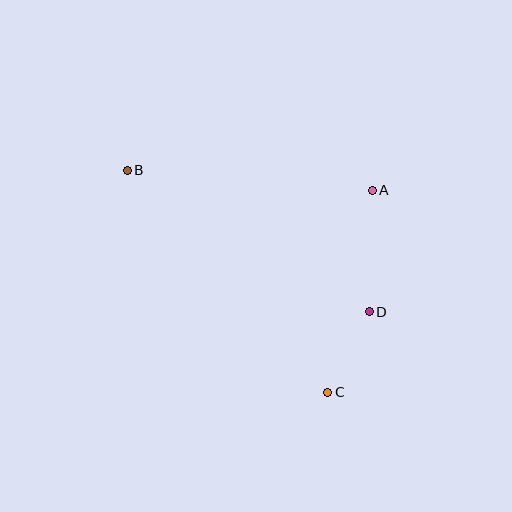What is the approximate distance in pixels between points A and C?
The distance between A and C is approximately 207 pixels.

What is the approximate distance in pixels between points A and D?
The distance between A and D is approximately 121 pixels.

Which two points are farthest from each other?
Points B and C are farthest from each other.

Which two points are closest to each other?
Points C and D are closest to each other.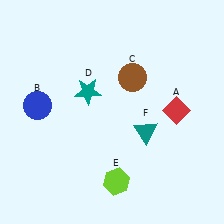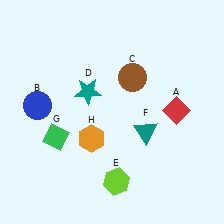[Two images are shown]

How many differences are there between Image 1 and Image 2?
There are 2 differences between the two images.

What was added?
A green diamond (G), an orange hexagon (H) were added in Image 2.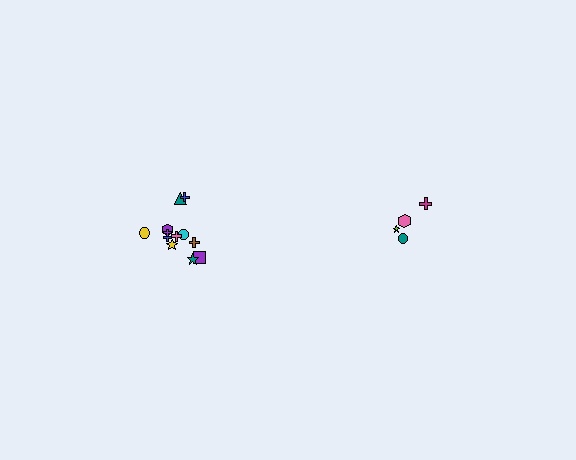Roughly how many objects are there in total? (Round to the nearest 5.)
Roughly 15 objects in total.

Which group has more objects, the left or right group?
The left group.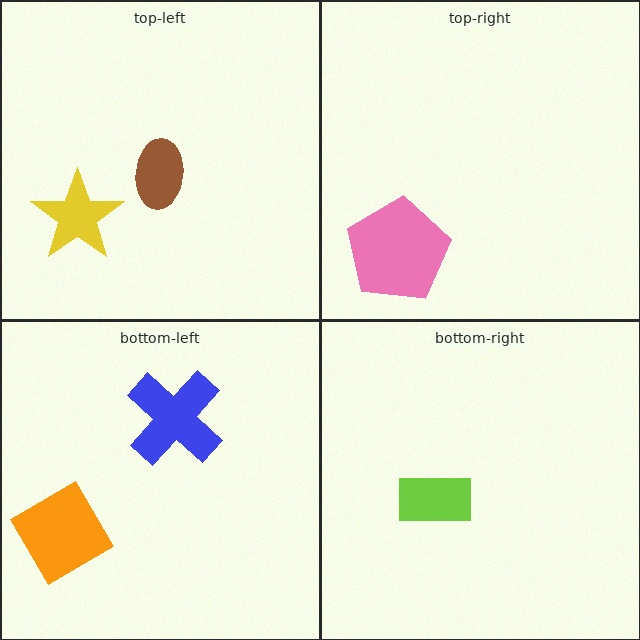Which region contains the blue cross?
The bottom-left region.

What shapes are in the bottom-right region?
The lime rectangle.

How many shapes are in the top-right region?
1.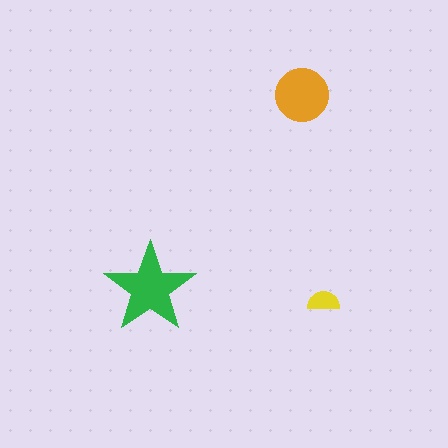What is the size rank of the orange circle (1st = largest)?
2nd.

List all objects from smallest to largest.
The yellow semicircle, the orange circle, the green star.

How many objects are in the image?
There are 3 objects in the image.